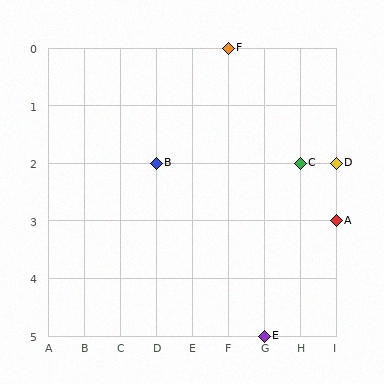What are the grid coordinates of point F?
Point F is at grid coordinates (F, 0).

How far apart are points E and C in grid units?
Points E and C are 1 column and 3 rows apart (about 3.2 grid units diagonally).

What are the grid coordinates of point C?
Point C is at grid coordinates (H, 2).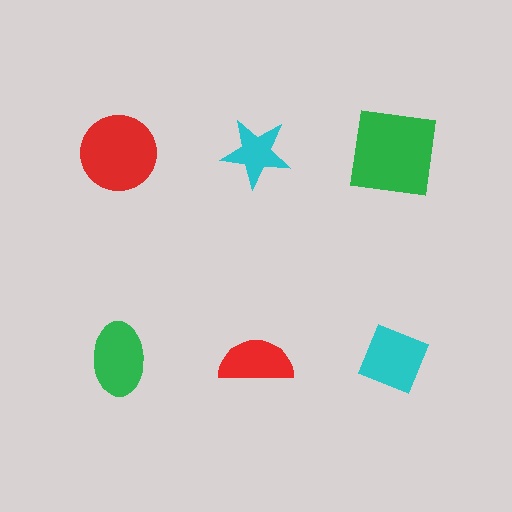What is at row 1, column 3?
A green square.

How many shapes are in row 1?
3 shapes.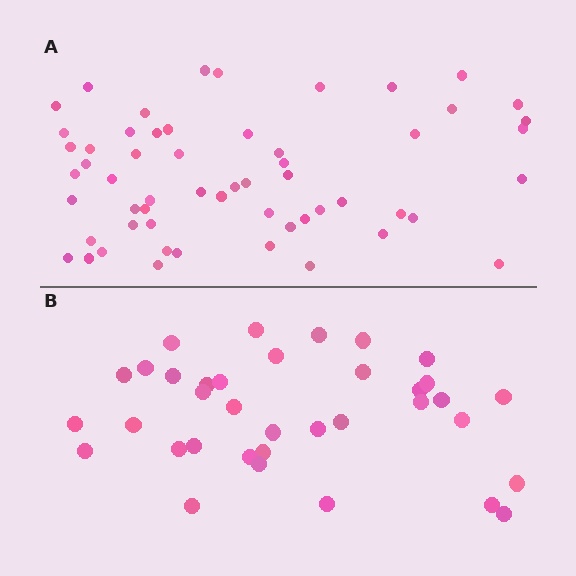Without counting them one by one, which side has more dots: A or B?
Region A (the top region) has more dots.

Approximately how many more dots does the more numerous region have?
Region A has approximately 20 more dots than region B.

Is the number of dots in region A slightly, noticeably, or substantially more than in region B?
Region A has substantially more. The ratio is roughly 1.6 to 1.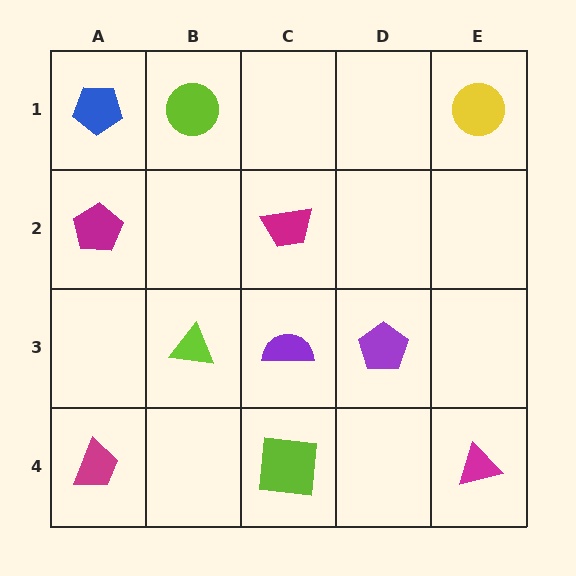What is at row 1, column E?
A yellow circle.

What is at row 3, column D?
A purple pentagon.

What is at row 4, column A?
A magenta trapezoid.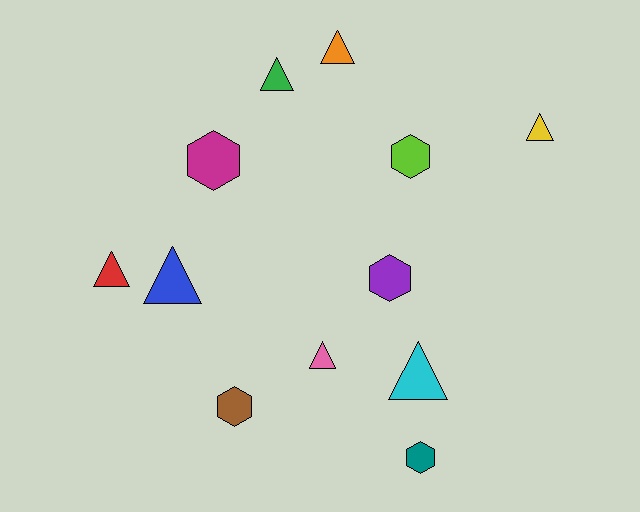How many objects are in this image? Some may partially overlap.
There are 12 objects.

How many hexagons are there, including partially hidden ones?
There are 5 hexagons.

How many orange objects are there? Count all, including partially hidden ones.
There is 1 orange object.